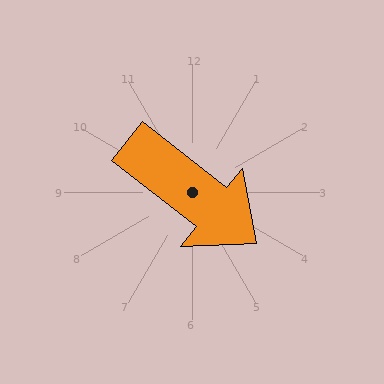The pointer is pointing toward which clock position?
Roughly 4 o'clock.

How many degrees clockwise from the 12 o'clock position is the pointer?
Approximately 128 degrees.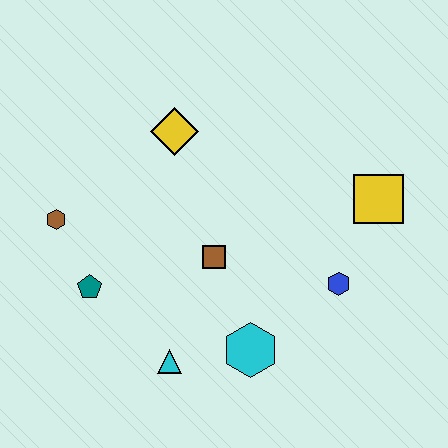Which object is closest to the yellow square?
The blue hexagon is closest to the yellow square.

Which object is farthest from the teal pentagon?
The yellow square is farthest from the teal pentagon.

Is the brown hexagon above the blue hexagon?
Yes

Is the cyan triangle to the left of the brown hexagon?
No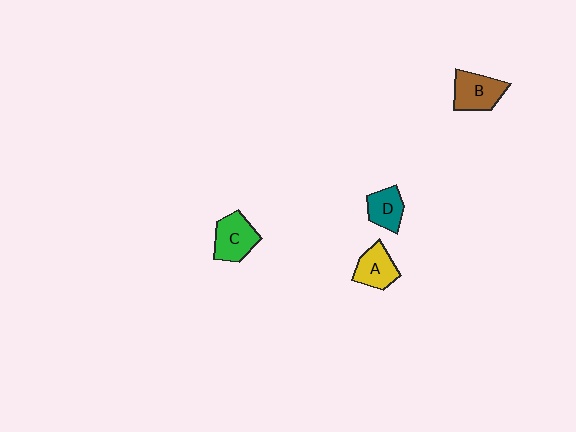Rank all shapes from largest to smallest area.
From largest to smallest: B (brown), C (green), A (yellow), D (teal).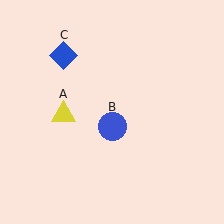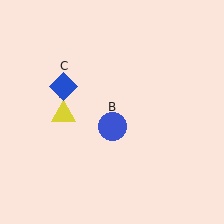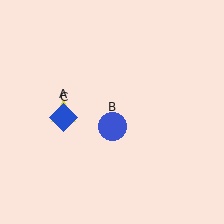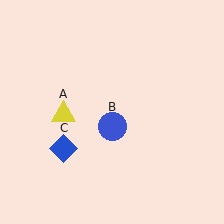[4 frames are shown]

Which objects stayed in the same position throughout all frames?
Yellow triangle (object A) and blue circle (object B) remained stationary.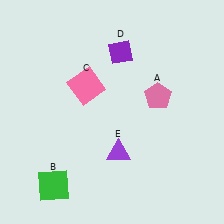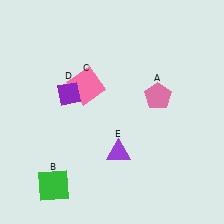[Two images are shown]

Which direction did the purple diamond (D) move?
The purple diamond (D) moved left.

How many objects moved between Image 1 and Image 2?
1 object moved between the two images.